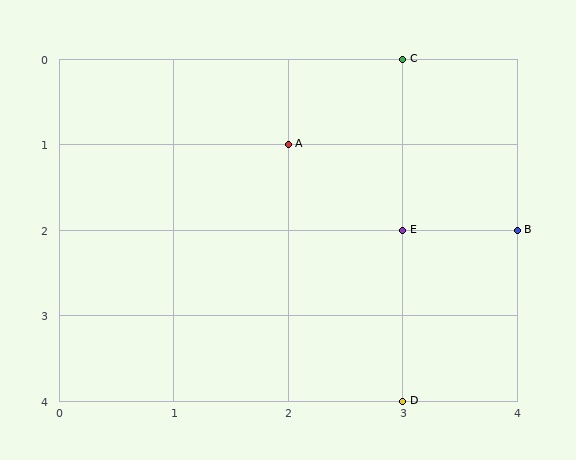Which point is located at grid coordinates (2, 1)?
Point A is at (2, 1).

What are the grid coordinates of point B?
Point B is at grid coordinates (4, 2).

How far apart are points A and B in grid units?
Points A and B are 2 columns and 1 row apart (about 2.2 grid units diagonally).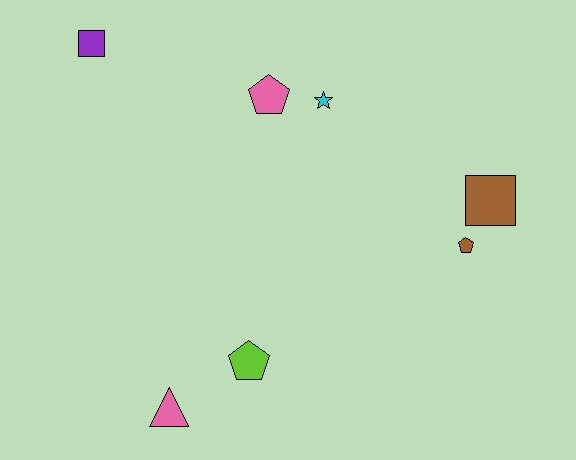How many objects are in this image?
There are 7 objects.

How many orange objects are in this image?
There are no orange objects.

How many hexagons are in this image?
There are no hexagons.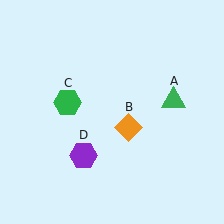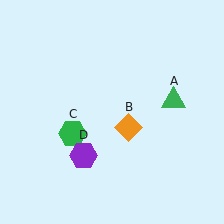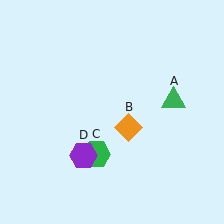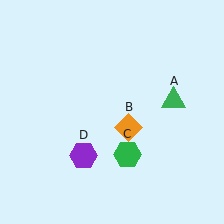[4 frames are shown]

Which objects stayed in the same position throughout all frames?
Green triangle (object A) and orange diamond (object B) and purple hexagon (object D) remained stationary.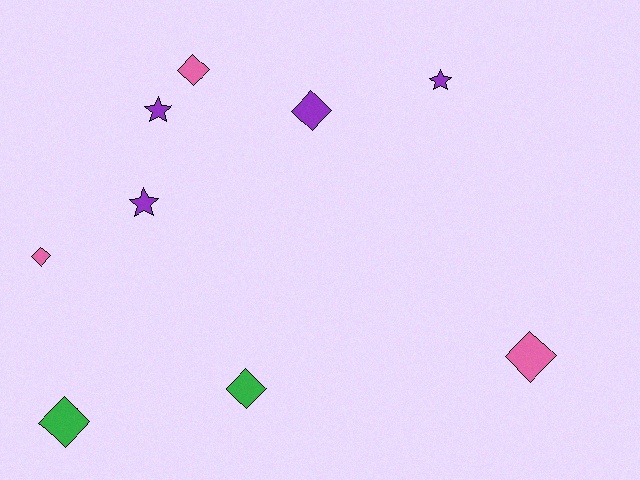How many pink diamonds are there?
There are 3 pink diamonds.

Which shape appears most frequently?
Diamond, with 6 objects.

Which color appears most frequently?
Purple, with 4 objects.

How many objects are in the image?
There are 9 objects.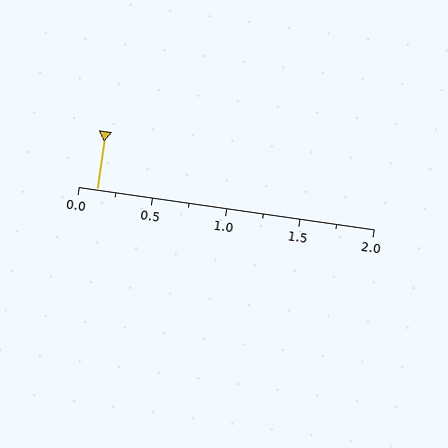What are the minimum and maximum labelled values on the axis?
The axis runs from 0.0 to 2.0.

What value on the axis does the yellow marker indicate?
The marker indicates approximately 0.12.